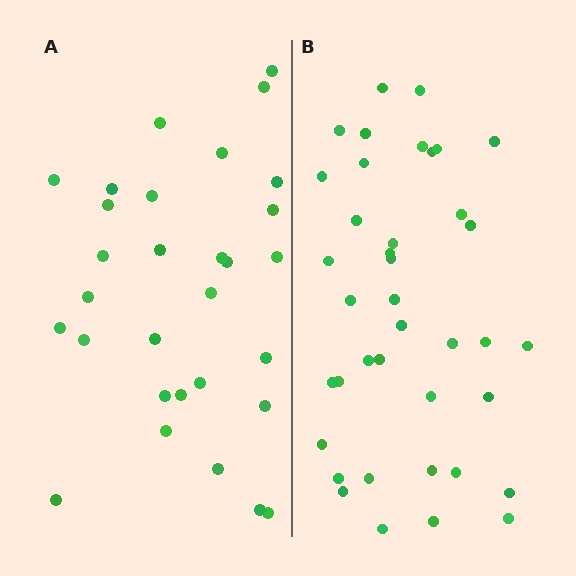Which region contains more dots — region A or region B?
Region B (the right region) has more dots.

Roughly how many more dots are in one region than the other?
Region B has roughly 8 or so more dots than region A.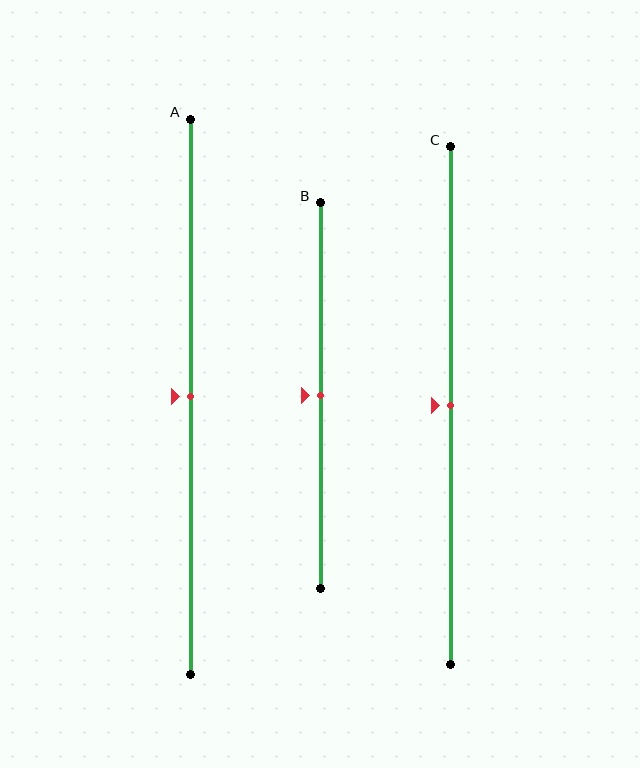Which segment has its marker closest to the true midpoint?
Segment A has its marker closest to the true midpoint.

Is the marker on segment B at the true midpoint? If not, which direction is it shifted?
Yes, the marker on segment B is at the true midpoint.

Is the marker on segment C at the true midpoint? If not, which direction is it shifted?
Yes, the marker on segment C is at the true midpoint.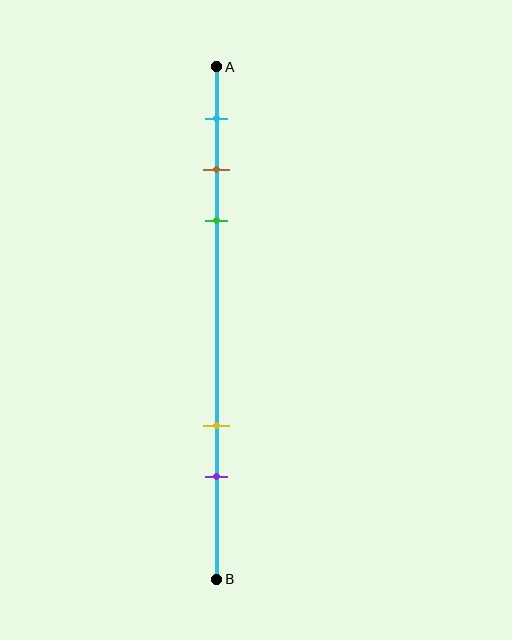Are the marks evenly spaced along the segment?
No, the marks are not evenly spaced.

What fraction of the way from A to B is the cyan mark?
The cyan mark is approximately 10% (0.1) of the way from A to B.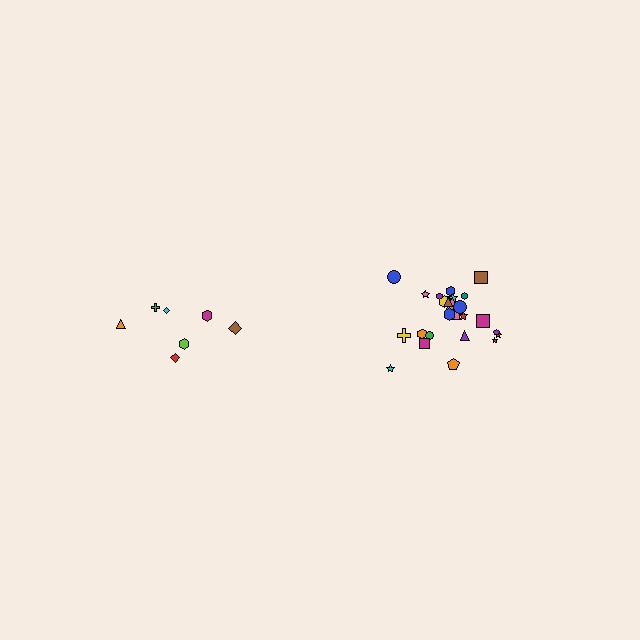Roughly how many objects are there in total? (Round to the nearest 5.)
Roughly 30 objects in total.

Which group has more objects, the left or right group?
The right group.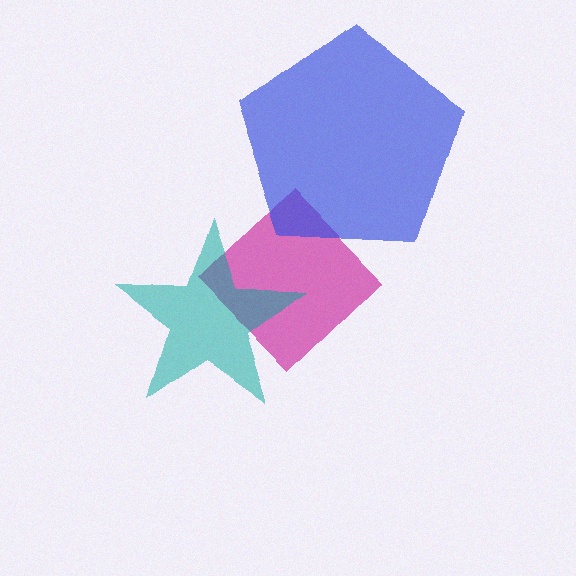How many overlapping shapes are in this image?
There are 3 overlapping shapes in the image.